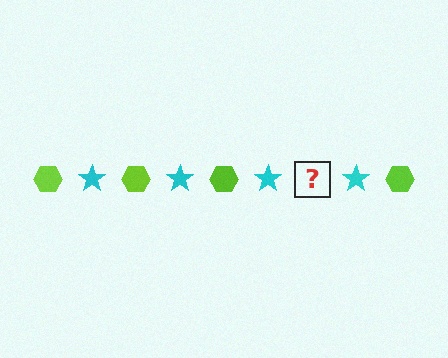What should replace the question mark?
The question mark should be replaced with a lime hexagon.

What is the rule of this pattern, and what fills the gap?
The rule is that the pattern alternates between lime hexagon and cyan star. The gap should be filled with a lime hexagon.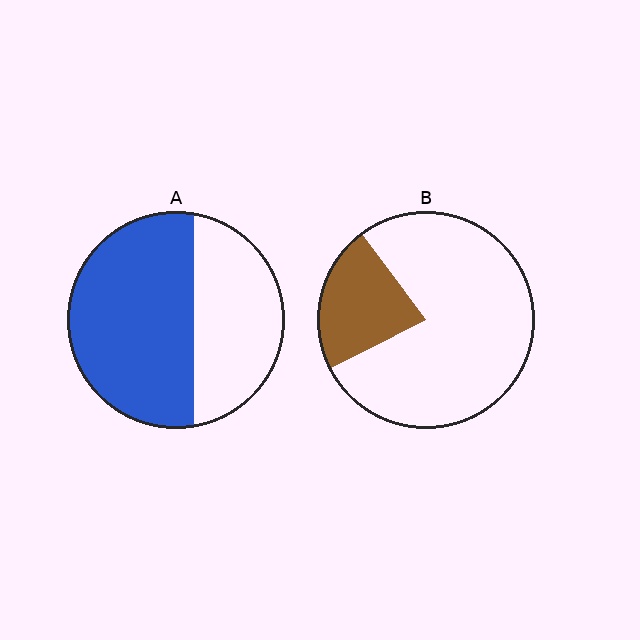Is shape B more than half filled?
No.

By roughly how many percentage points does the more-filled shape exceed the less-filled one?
By roughly 40 percentage points (A over B).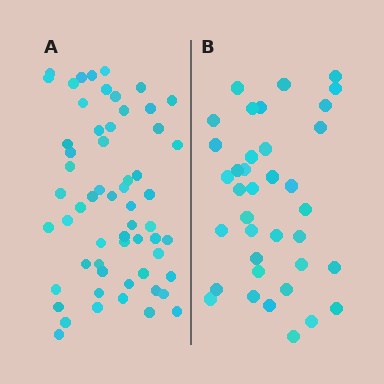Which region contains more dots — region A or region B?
Region A (the left region) has more dots.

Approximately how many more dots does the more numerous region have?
Region A has approximately 20 more dots than region B.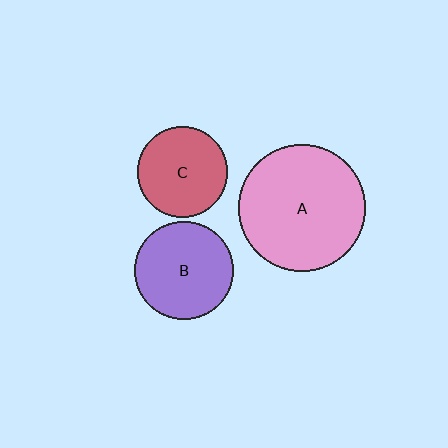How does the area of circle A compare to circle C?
Approximately 2.0 times.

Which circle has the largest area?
Circle A (pink).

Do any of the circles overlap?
No, none of the circles overlap.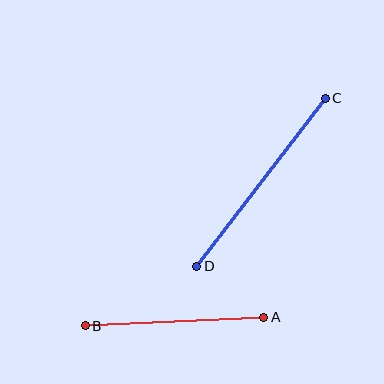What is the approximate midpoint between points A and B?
The midpoint is at approximately (175, 321) pixels.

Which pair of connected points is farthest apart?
Points C and D are farthest apart.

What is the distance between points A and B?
The distance is approximately 179 pixels.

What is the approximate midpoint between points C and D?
The midpoint is at approximately (261, 182) pixels.